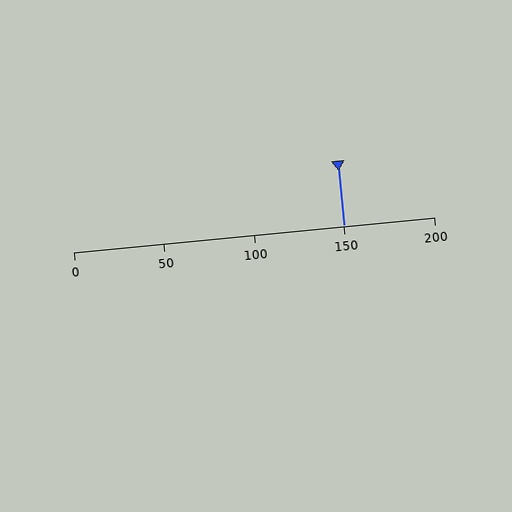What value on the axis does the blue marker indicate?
The marker indicates approximately 150.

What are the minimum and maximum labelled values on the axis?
The axis runs from 0 to 200.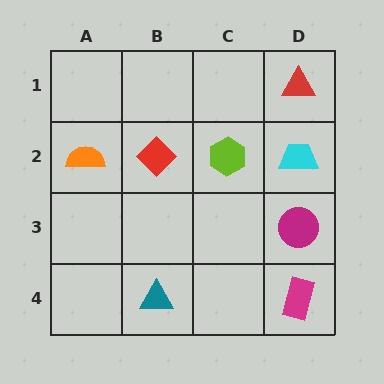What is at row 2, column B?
A red diamond.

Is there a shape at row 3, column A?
No, that cell is empty.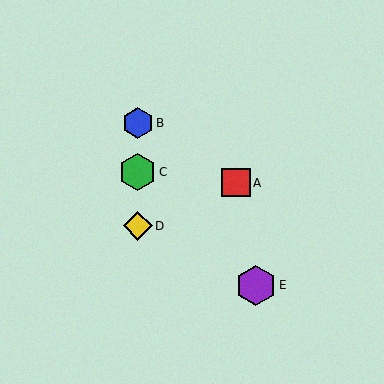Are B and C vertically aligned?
Yes, both are at x≈138.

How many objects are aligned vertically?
3 objects (B, C, D) are aligned vertically.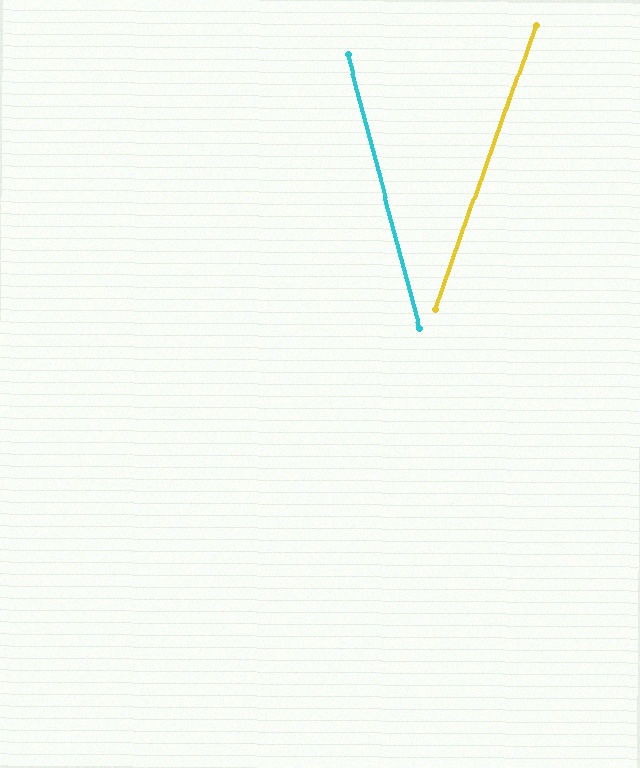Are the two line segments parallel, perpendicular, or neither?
Neither parallel nor perpendicular — they differ by about 34°.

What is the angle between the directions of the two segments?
Approximately 34 degrees.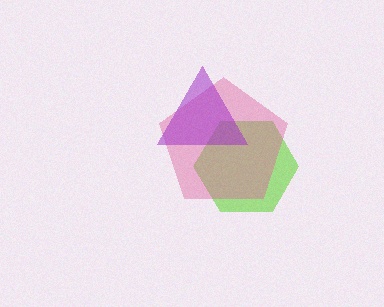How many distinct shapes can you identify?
There are 3 distinct shapes: a lime hexagon, a pink pentagon, a purple triangle.